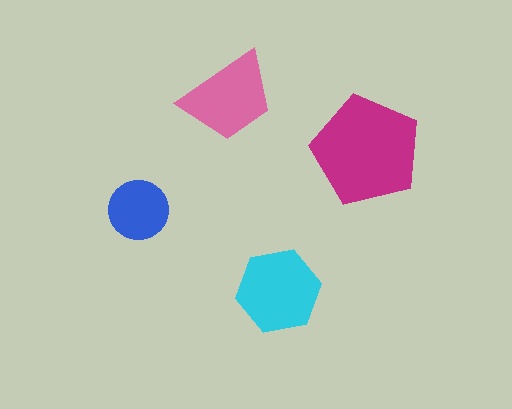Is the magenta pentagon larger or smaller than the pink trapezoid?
Larger.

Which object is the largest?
The magenta pentagon.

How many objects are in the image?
There are 4 objects in the image.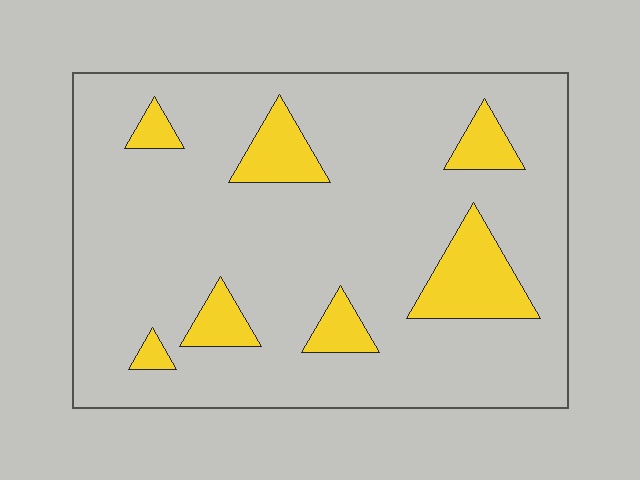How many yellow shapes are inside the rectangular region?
7.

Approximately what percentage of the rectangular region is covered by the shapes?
Approximately 15%.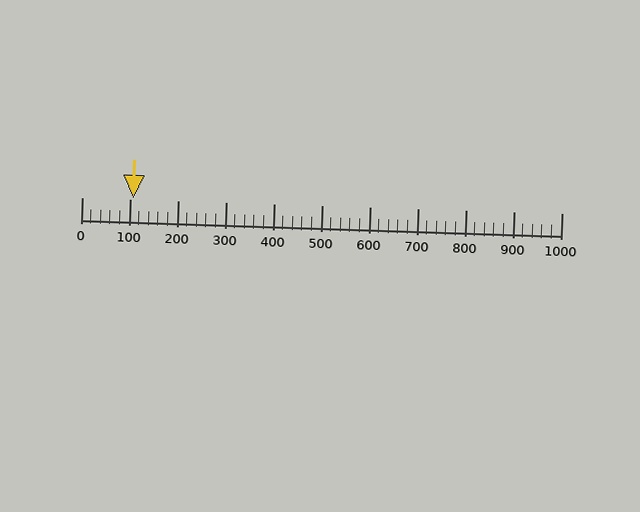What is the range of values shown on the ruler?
The ruler shows values from 0 to 1000.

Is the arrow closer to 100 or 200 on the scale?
The arrow is closer to 100.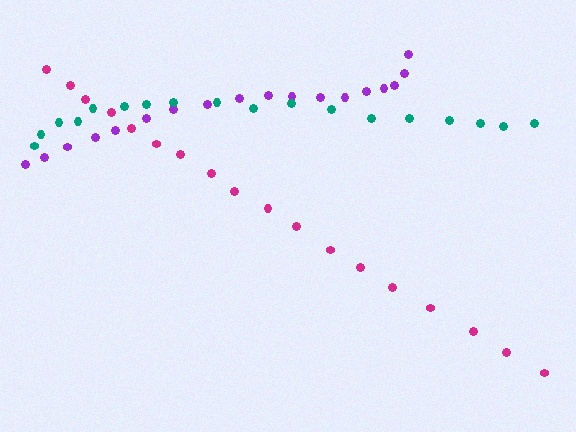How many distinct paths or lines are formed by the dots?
There are 3 distinct paths.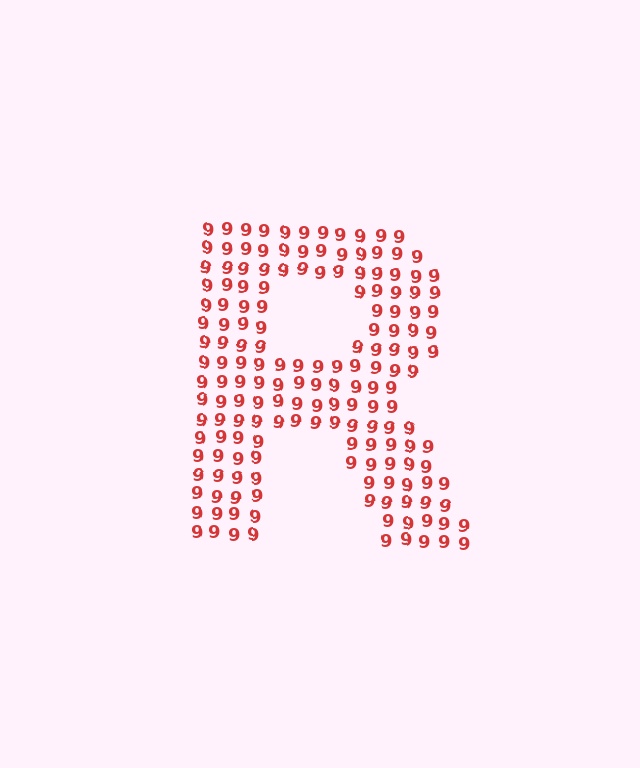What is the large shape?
The large shape is the letter R.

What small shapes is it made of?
It is made of small digit 9's.